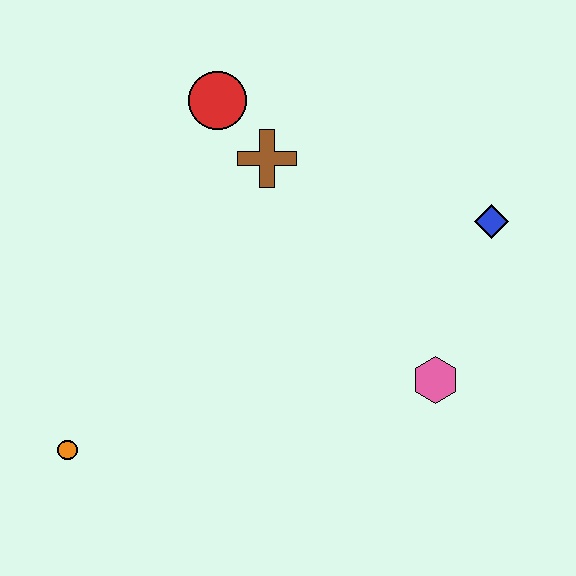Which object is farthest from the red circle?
The orange circle is farthest from the red circle.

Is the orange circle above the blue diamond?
No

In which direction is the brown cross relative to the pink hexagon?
The brown cross is above the pink hexagon.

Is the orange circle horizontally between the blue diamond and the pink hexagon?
No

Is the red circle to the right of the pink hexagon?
No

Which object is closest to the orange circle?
The brown cross is closest to the orange circle.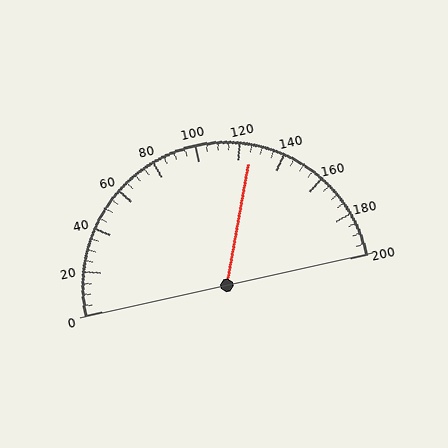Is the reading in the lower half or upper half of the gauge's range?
The reading is in the upper half of the range (0 to 200).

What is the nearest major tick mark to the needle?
The nearest major tick mark is 120.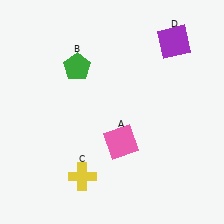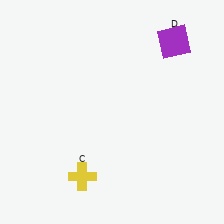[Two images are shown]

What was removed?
The green pentagon (B), the pink square (A) were removed in Image 2.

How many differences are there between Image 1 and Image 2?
There are 2 differences between the two images.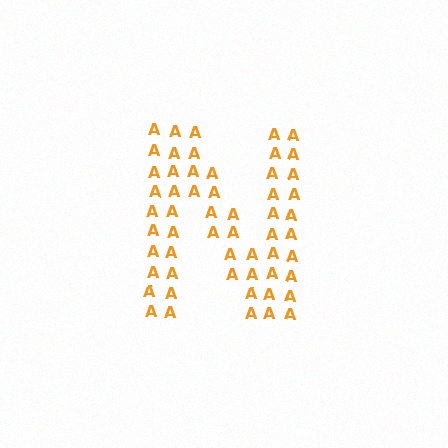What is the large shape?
The large shape is the letter N.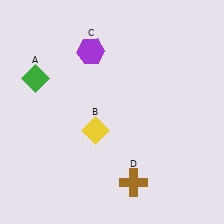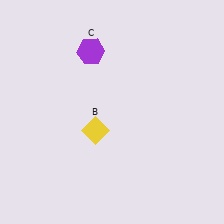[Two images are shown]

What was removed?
The brown cross (D), the green diamond (A) were removed in Image 2.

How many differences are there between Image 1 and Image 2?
There are 2 differences between the two images.